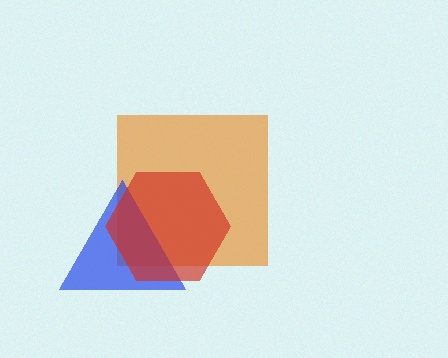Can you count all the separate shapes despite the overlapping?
Yes, there are 3 separate shapes.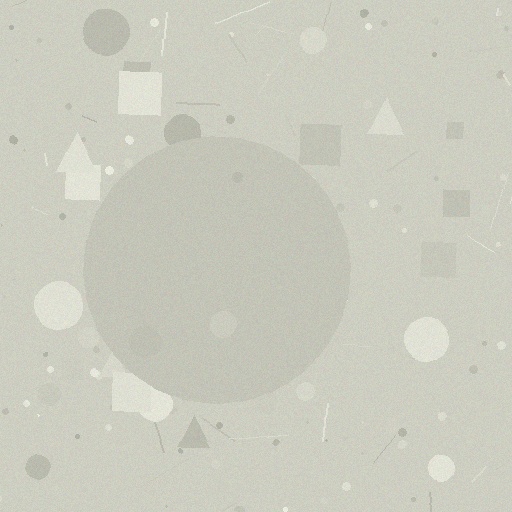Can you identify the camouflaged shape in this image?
The camouflaged shape is a circle.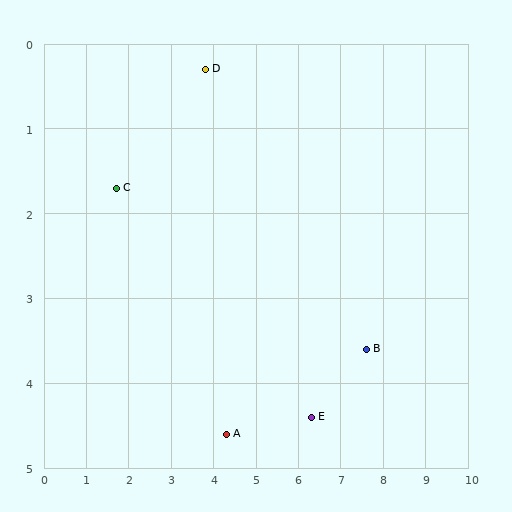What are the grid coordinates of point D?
Point D is at approximately (3.8, 0.3).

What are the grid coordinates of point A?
Point A is at approximately (4.3, 4.6).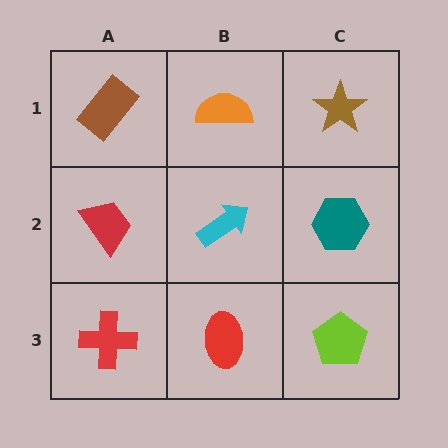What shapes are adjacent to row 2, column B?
An orange semicircle (row 1, column B), a red ellipse (row 3, column B), a red trapezoid (row 2, column A), a teal hexagon (row 2, column C).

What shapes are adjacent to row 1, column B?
A cyan arrow (row 2, column B), a brown rectangle (row 1, column A), a brown star (row 1, column C).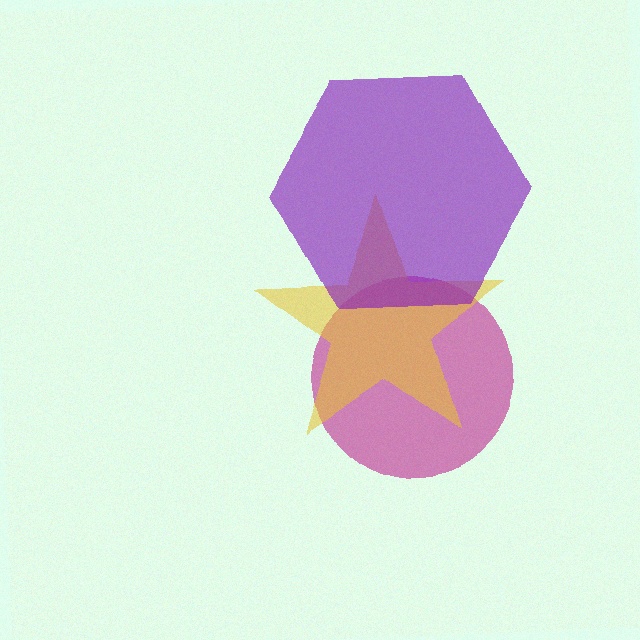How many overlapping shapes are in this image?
There are 3 overlapping shapes in the image.